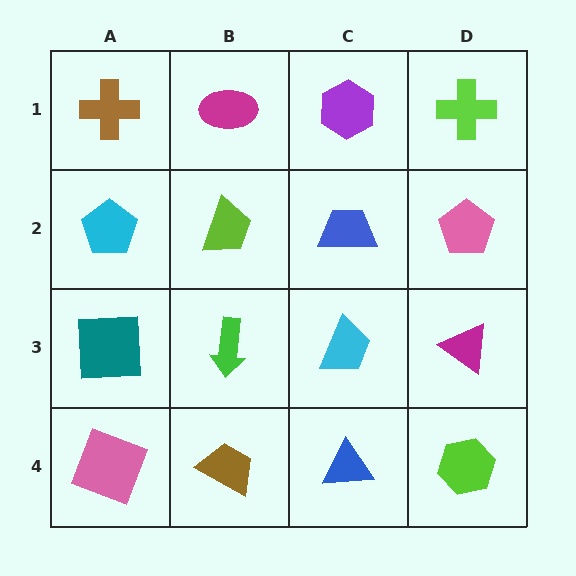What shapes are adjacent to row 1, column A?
A cyan pentagon (row 2, column A), a magenta ellipse (row 1, column B).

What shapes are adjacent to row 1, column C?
A blue trapezoid (row 2, column C), a magenta ellipse (row 1, column B), a lime cross (row 1, column D).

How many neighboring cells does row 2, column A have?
3.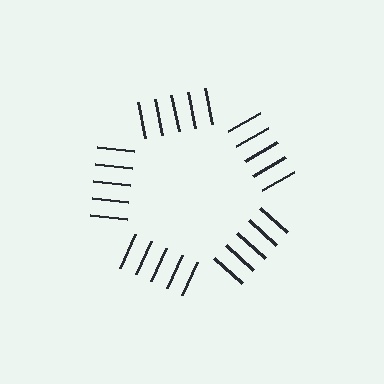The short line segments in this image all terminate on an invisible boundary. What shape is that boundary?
An illusory pentagon — the line segments terminate on its edges but no continuous stroke is drawn.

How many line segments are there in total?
25 — 5 along each of the 5 edges.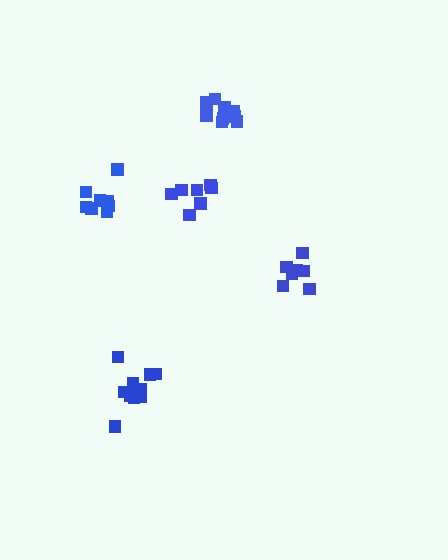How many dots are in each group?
Group 1: 8 dots, Group 2: 10 dots, Group 3: 9 dots, Group 4: 9 dots, Group 5: 8 dots (44 total).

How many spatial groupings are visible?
There are 5 spatial groupings.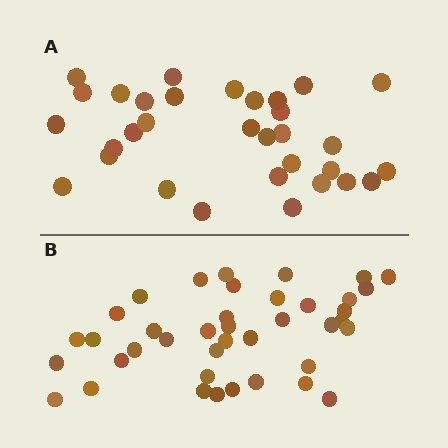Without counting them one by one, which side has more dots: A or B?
Region B (the bottom region) has more dots.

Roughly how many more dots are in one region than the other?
Region B has roughly 8 or so more dots than region A.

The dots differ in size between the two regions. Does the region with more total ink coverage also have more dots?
No. Region A has more total ink coverage because its dots are larger, but region B actually contains more individual dots. Total area can be misleading — the number of items is what matters here.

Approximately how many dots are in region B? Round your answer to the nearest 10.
About 40 dots.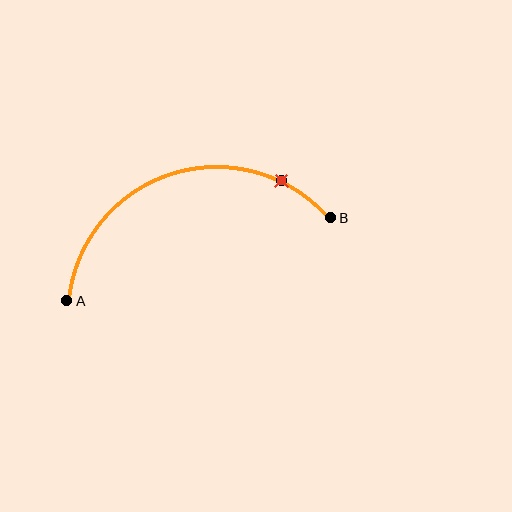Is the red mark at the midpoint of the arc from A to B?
No. The red mark lies on the arc but is closer to endpoint B. The arc midpoint would be at the point on the curve equidistant along the arc from both A and B.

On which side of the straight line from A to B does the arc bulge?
The arc bulges above the straight line connecting A and B.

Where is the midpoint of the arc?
The arc midpoint is the point on the curve farthest from the straight line joining A and B. It sits above that line.